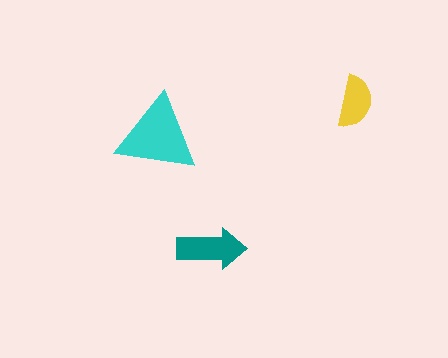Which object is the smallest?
The yellow semicircle.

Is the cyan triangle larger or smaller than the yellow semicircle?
Larger.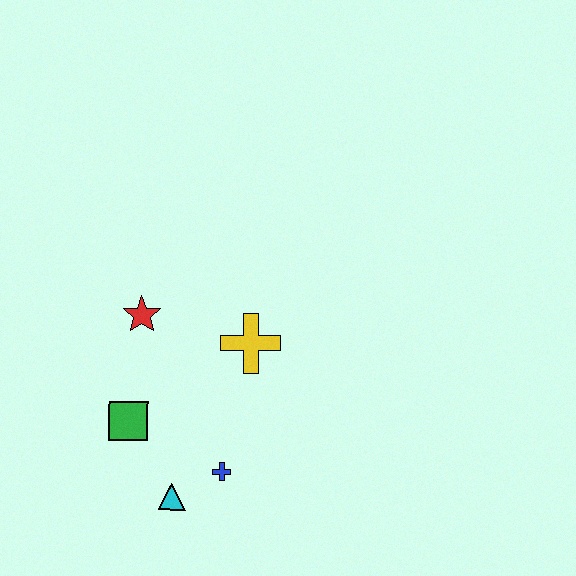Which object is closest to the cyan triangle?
The blue cross is closest to the cyan triangle.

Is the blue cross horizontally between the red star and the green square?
No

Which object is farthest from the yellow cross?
The cyan triangle is farthest from the yellow cross.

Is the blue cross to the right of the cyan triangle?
Yes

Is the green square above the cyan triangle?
Yes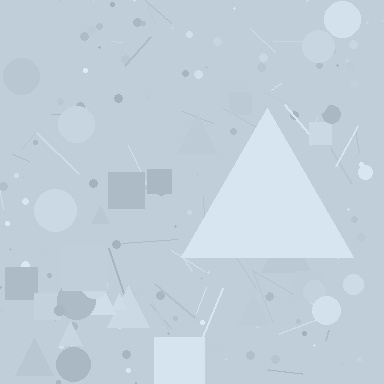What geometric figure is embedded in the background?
A triangle is embedded in the background.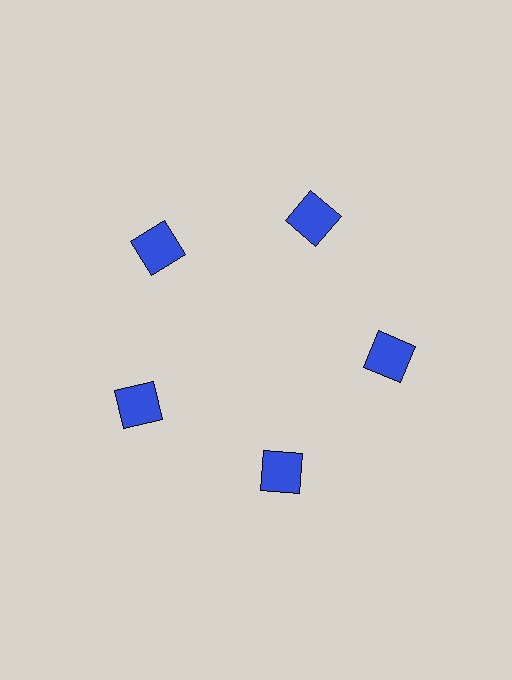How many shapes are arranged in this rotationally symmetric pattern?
There are 5 shapes, arranged in 5 groups of 1.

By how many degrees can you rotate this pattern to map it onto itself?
The pattern maps onto itself every 72 degrees of rotation.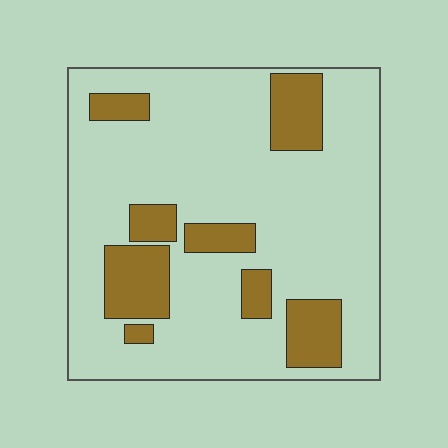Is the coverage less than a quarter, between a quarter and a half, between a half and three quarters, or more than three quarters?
Less than a quarter.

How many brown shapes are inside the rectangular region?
8.